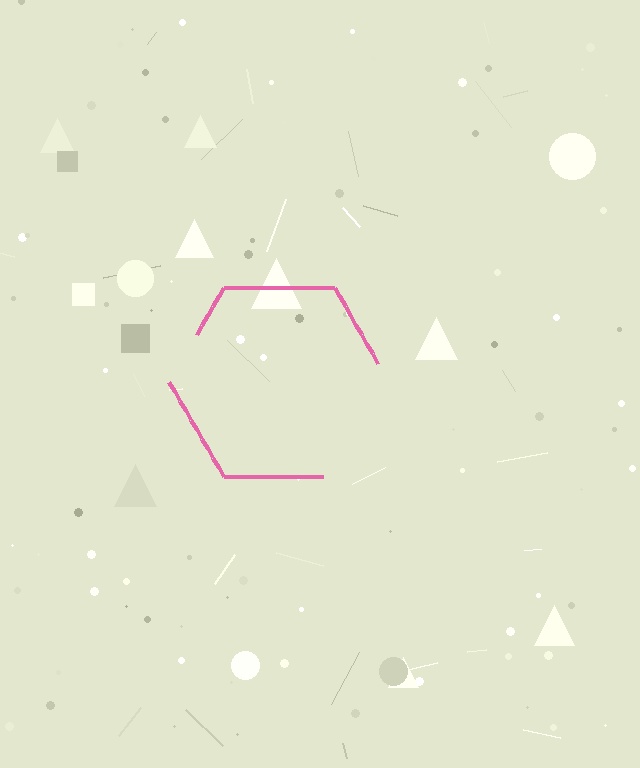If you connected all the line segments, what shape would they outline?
They would outline a hexagon.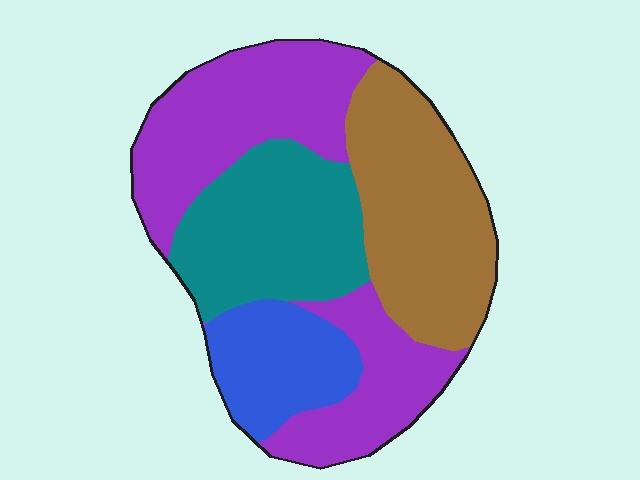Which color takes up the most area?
Purple, at roughly 35%.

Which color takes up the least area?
Blue, at roughly 15%.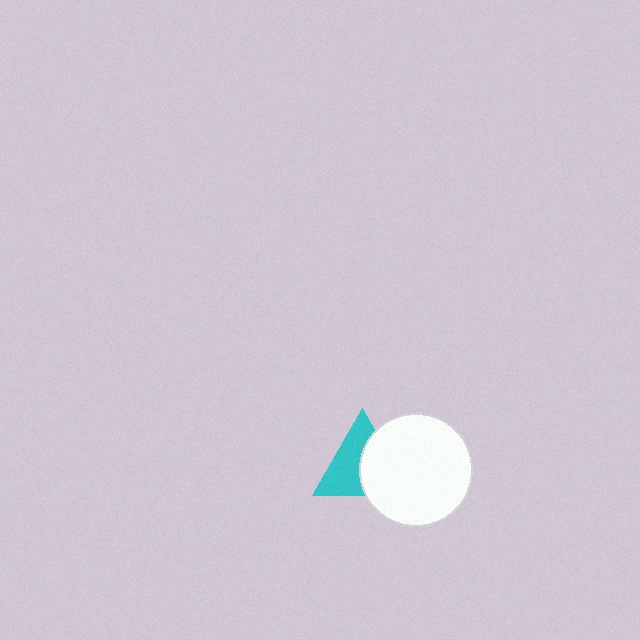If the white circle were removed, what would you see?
You would see the complete cyan triangle.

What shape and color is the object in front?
The object in front is a white circle.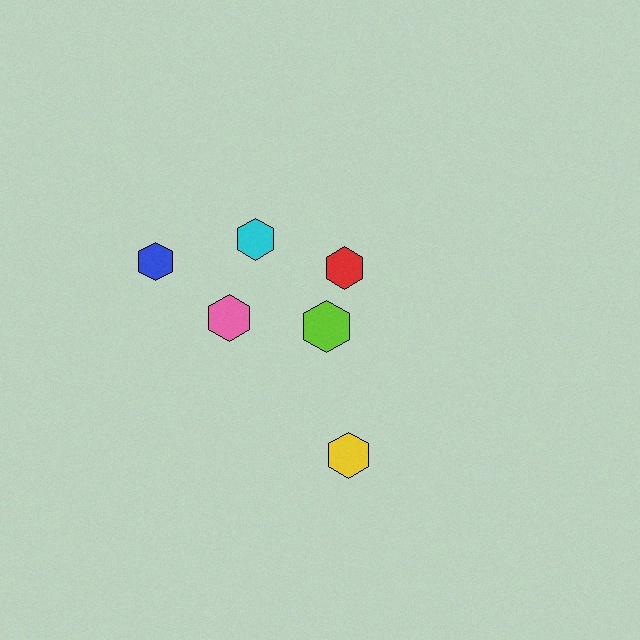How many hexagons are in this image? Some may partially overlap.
There are 6 hexagons.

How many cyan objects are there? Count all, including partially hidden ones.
There is 1 cyan object.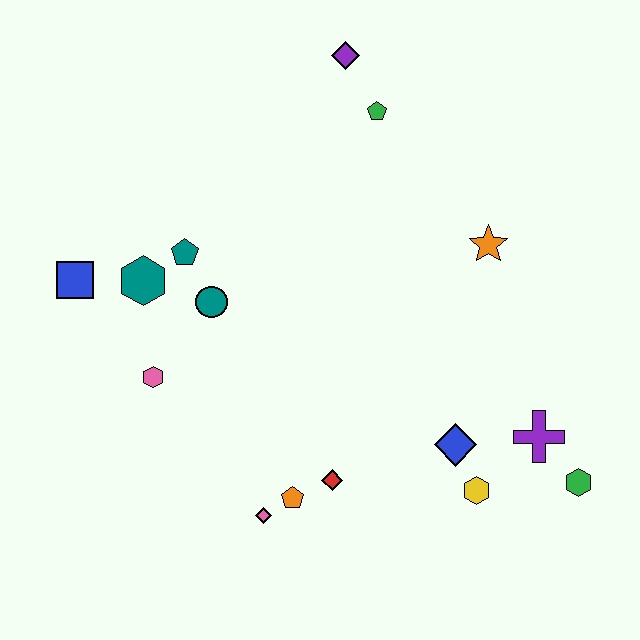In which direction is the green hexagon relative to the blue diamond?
The green hexagon is to the right of the blue diamond.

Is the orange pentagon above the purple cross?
No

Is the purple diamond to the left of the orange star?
Yes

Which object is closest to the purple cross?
The green hexagon is closest to the purple cross.